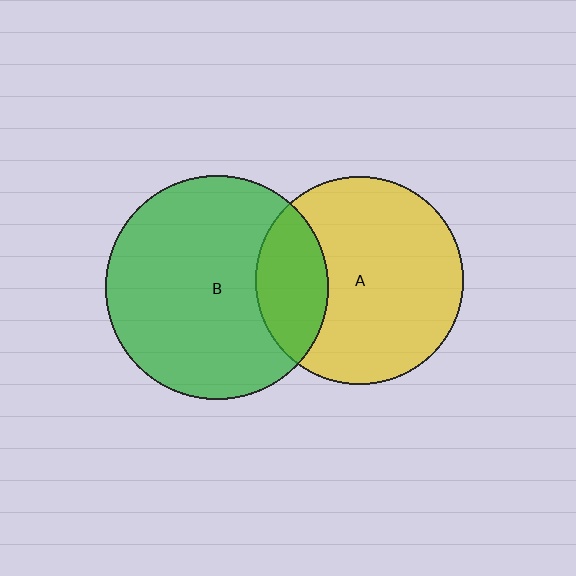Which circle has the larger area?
Circle B (green).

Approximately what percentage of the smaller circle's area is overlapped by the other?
Approximately 25%.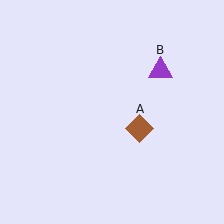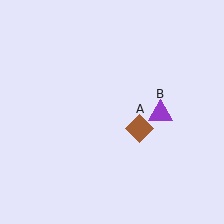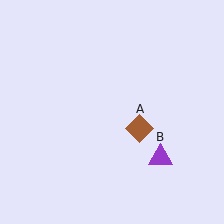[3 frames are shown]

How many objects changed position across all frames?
1 object changed position: purple triangle (object B).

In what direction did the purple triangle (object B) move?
The purple triangle (object B) moved down.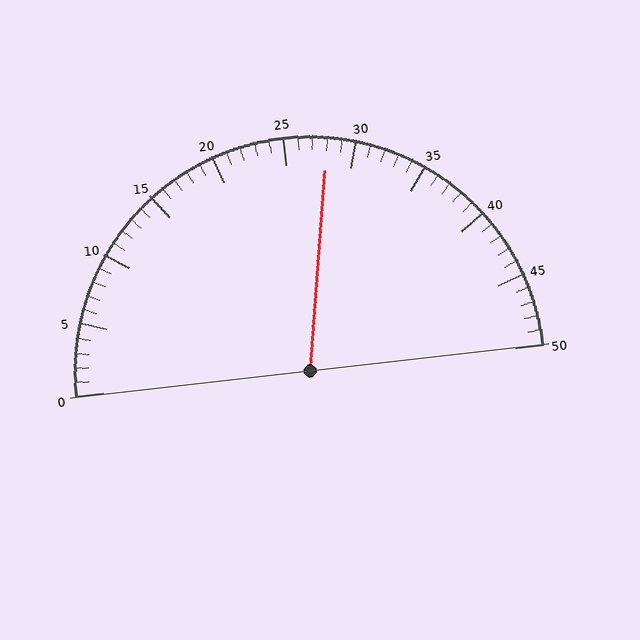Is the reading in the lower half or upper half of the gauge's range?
The reading is in the upper half of the range (0 to 50).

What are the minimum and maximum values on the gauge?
The gauge ranges from 0 to 50.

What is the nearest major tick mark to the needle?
The nearest major tick mark is 30.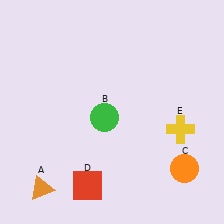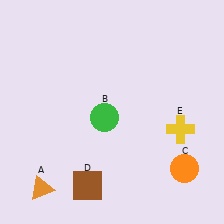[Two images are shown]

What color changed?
The square (D) changed from red in Image 1 to brown in Image 2.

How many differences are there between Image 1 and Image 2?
There is 1 difference between the two images.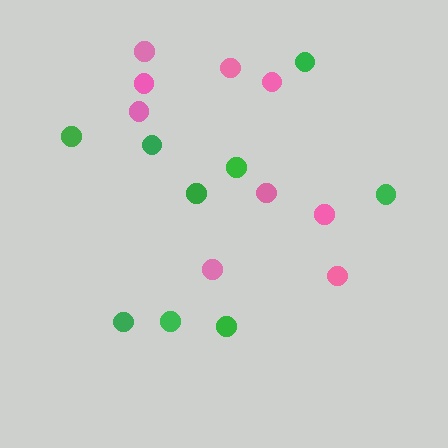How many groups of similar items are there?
There are 2 groups: one group of pink circles (9) and one group of green circles (9).